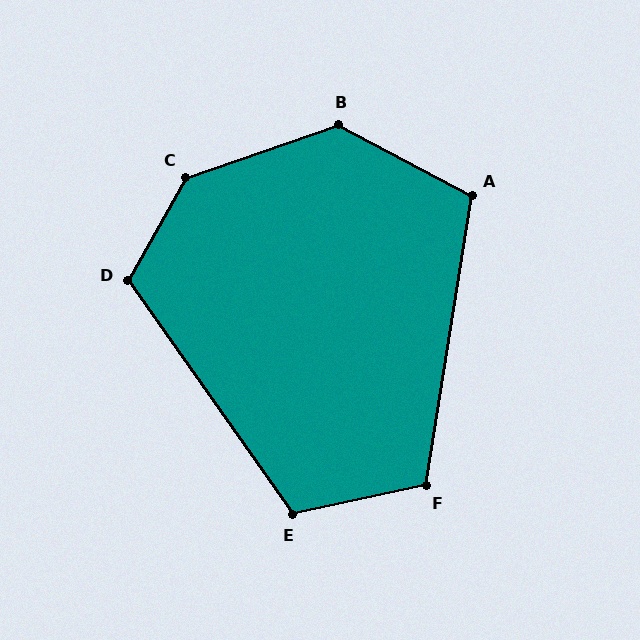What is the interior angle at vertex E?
Approximately 113 degrees (obtuse).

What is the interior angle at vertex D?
Approximately 116 degrees (obtuse).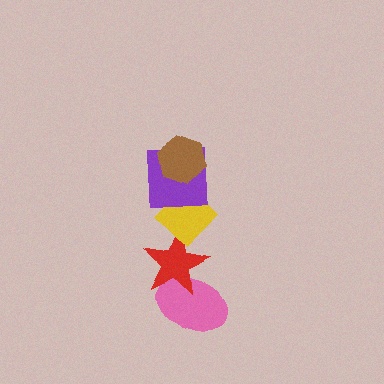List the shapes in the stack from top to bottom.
From top to bottom: the brown hexagon, the purple square, the yellow diamond, the red star, the pink ellipse.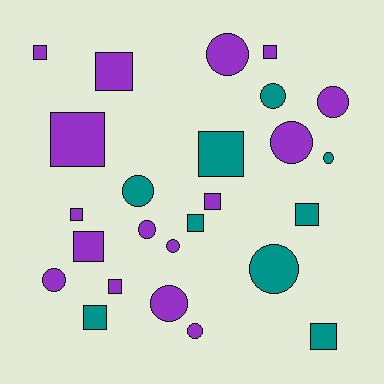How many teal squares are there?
There are 5 teal squares.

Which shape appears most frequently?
Square, with 13 objects.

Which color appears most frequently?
Purple, with 16 objects.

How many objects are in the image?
There are 25 objects.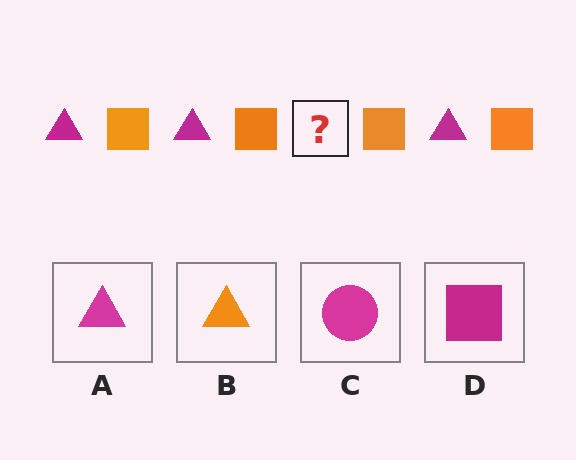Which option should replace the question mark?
Option A.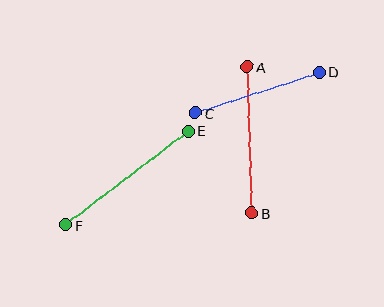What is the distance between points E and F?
The distance is approximately 154 pixels.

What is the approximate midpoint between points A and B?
The midpoint is at approximately (249, 140) pixels.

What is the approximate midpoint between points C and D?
The midpoint is at approximately (257, 93) pixels.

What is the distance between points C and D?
The distance is approximately 130 pixels.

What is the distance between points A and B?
The distance is approximately 147 pixels.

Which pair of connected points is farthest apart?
Points E and F are farthest apart.